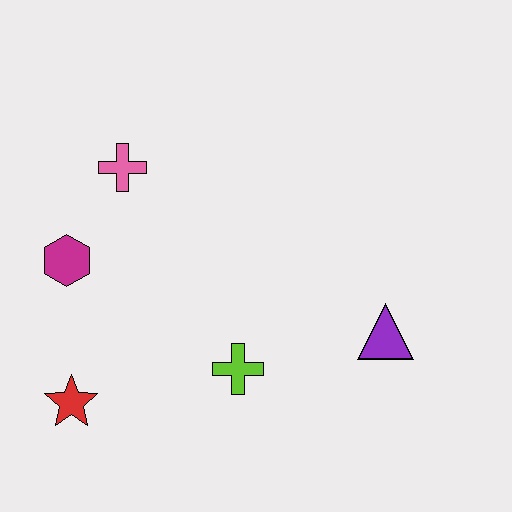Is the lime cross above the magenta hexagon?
No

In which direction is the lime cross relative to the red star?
The lime cross is to the right of the red star.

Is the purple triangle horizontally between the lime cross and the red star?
No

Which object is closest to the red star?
The magenta hexagon is closest to the red star.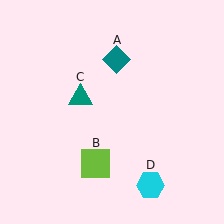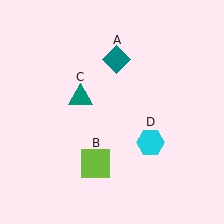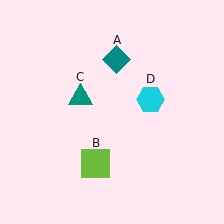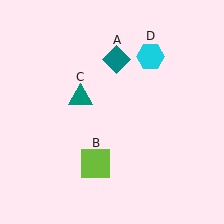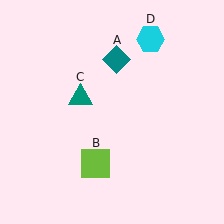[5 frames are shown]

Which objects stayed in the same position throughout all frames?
Teal diamond (object A) and lime square (object B) and teal triangle (object C) remained stationary.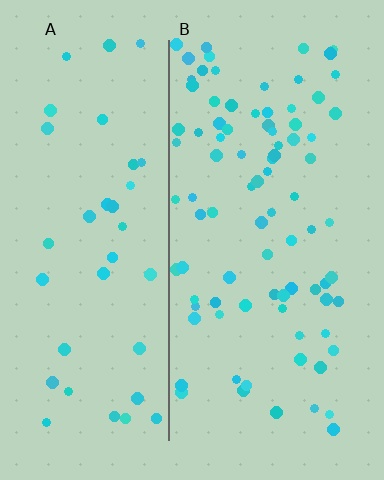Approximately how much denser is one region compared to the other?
Approximately 2.3× — region B over region A.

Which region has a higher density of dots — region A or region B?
B (the right).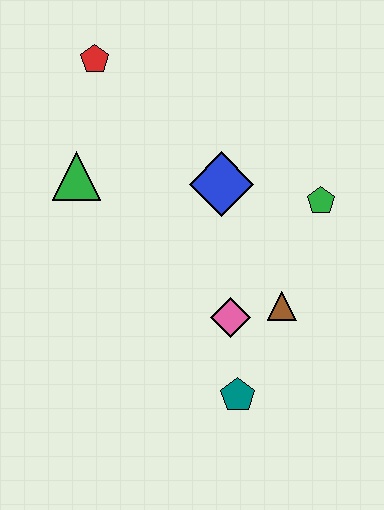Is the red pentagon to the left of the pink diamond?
Yes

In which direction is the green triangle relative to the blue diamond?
The green triangle is to the left of the blue diamond.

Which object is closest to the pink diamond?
The brown triangle is closest to the pink diamond.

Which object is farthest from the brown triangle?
The red pentagon is farthest from the brown triangle.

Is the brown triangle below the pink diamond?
No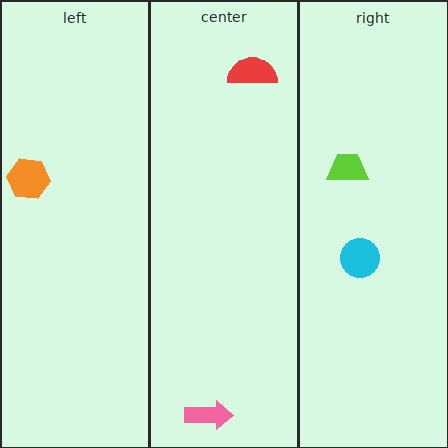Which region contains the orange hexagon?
The left region.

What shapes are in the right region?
The lime trapezoid, the cyan circle.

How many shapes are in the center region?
2.